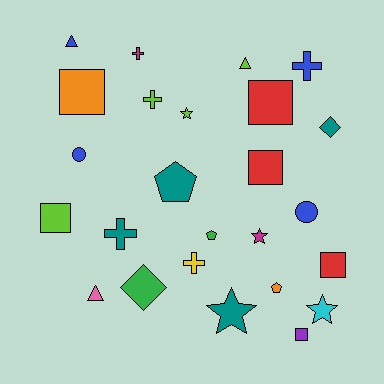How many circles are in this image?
There are 2 circles.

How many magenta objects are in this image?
There are 2 magenta objects.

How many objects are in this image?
There are 25 objects.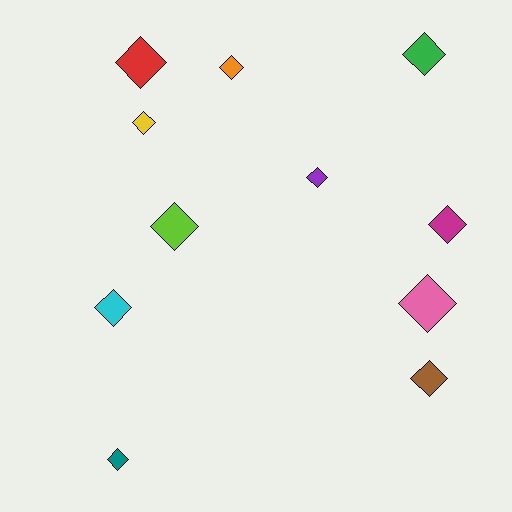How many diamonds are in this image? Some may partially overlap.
There are 11 diamonds.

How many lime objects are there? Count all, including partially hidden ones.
There is 1 lime object.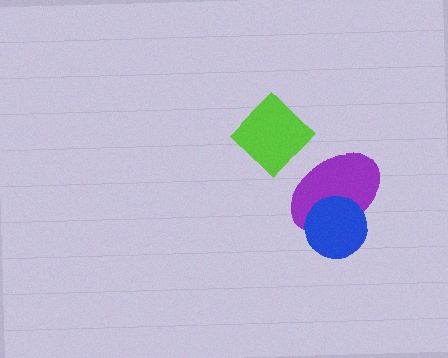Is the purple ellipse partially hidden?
Yes, it is partially covered by another shape.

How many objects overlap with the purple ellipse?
1 object overlaps with the purple ellipse.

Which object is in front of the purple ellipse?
The blue circle is in front of the purple ellipse.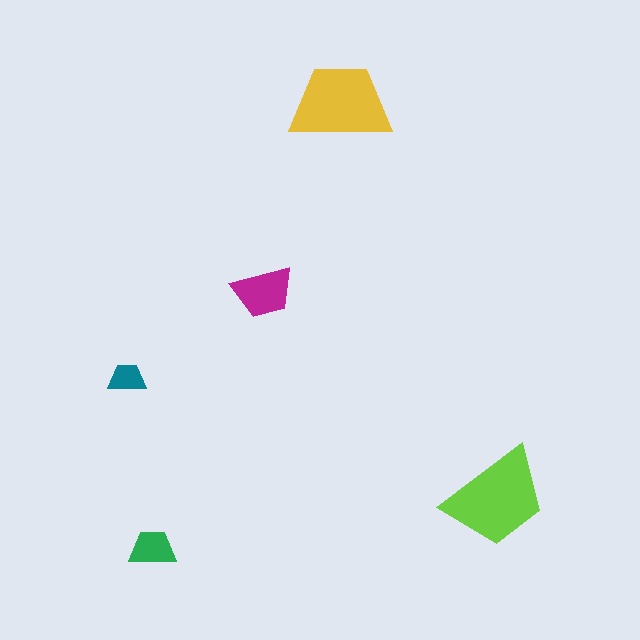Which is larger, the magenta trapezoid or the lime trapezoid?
The lime one.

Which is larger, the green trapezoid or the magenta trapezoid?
The magenta one.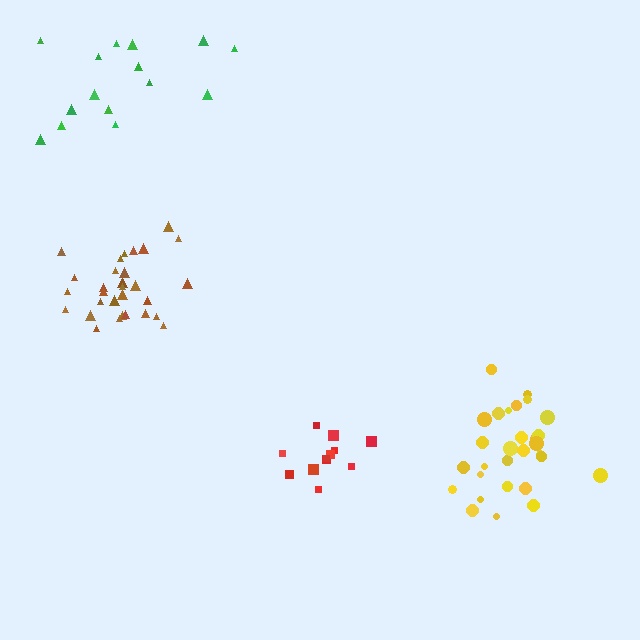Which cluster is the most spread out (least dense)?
Green.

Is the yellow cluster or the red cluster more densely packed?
Yellow.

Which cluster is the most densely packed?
Brown.